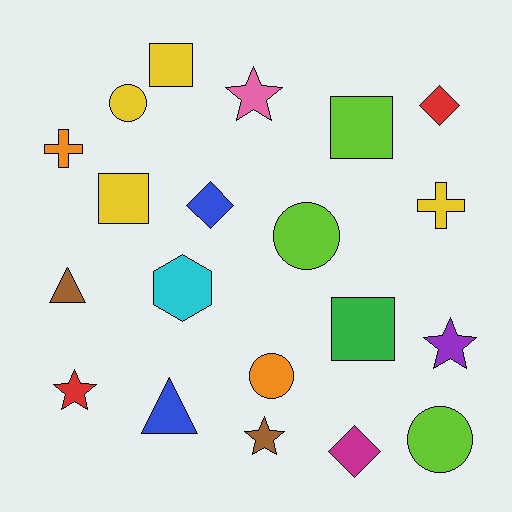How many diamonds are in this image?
There are 3 diamonds.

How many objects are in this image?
There are 20 objects.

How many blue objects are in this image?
There are 2 blue objects.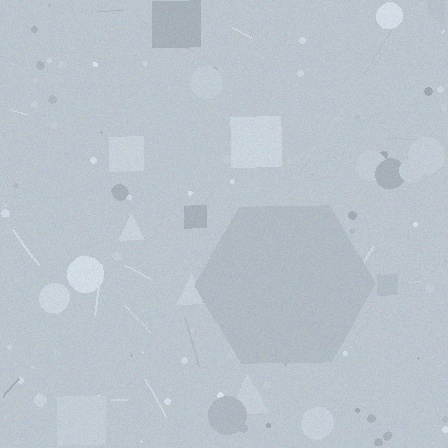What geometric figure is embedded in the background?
A hexagon is embedded in the background.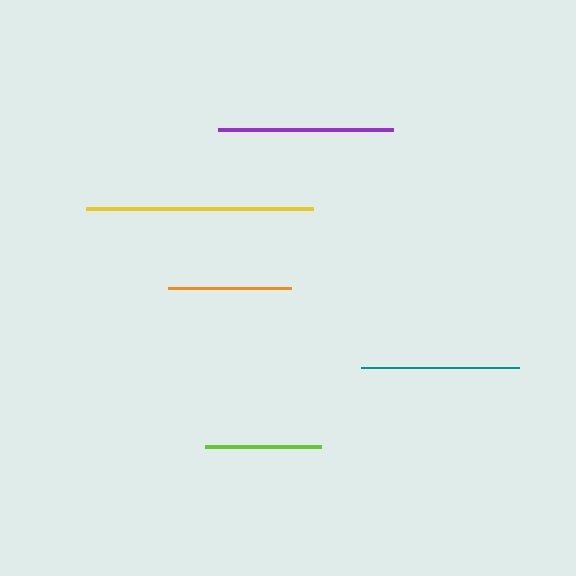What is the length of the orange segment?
The orange segment is approximately 123 pixels long.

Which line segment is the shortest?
The lime line is the shortest at approximately 116 pixels.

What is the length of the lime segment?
The lime segment is approximately 116 pixels long.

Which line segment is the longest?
The yellow line is the longest at approximately 227 pixels.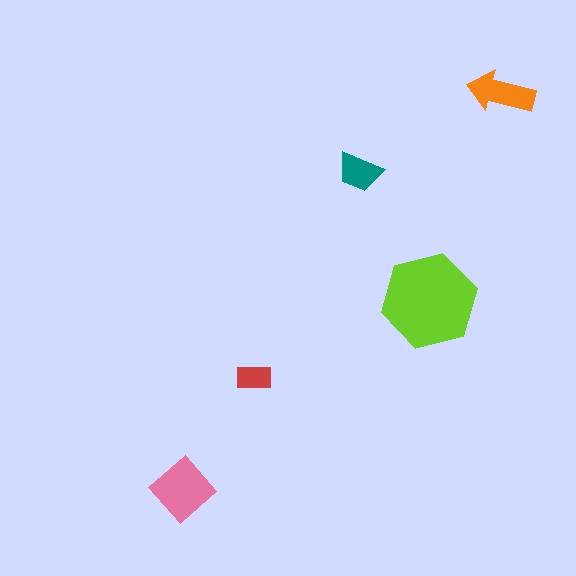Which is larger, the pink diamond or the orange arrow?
The pink diamond.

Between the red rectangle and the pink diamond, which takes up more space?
The pink diamond.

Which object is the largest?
The lime hexagon.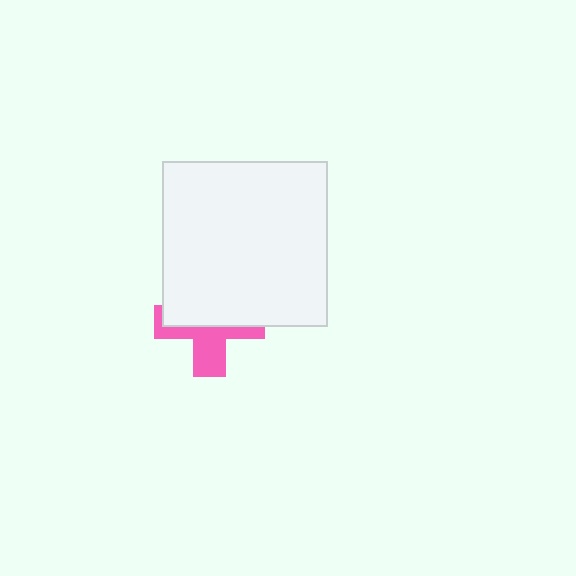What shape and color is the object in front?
The object in front is a white square.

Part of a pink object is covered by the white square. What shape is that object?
It is a cross.